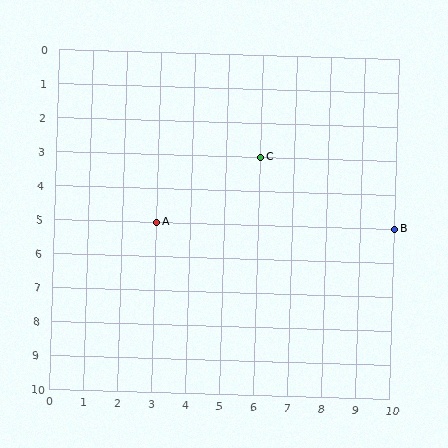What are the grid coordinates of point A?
Point A is at grid coordinates (3, 5).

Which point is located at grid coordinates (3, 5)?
Point A is at (3, 5).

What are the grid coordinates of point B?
Point B is at grid coordinates (10, 5).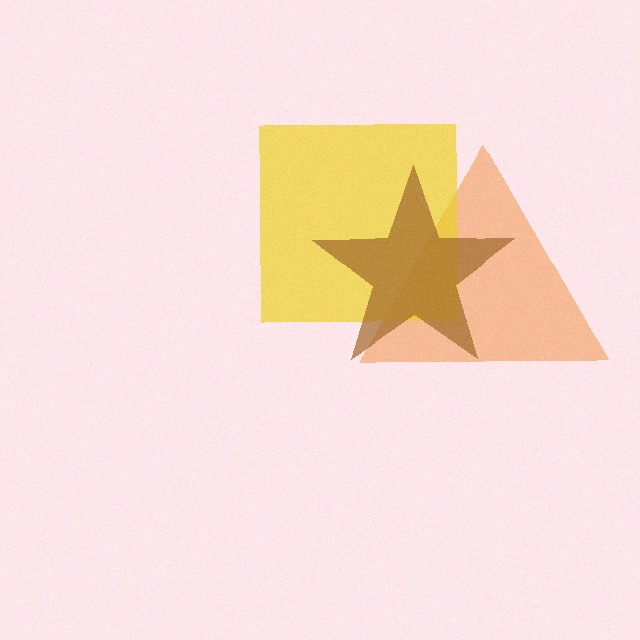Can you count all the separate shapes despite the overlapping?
Yes, there are 3 separate shapes.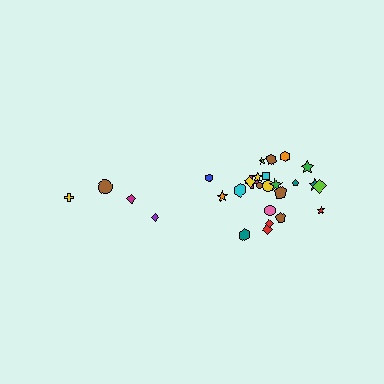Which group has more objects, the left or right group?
The right group.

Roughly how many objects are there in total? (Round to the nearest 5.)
Roughly 30 objects in total.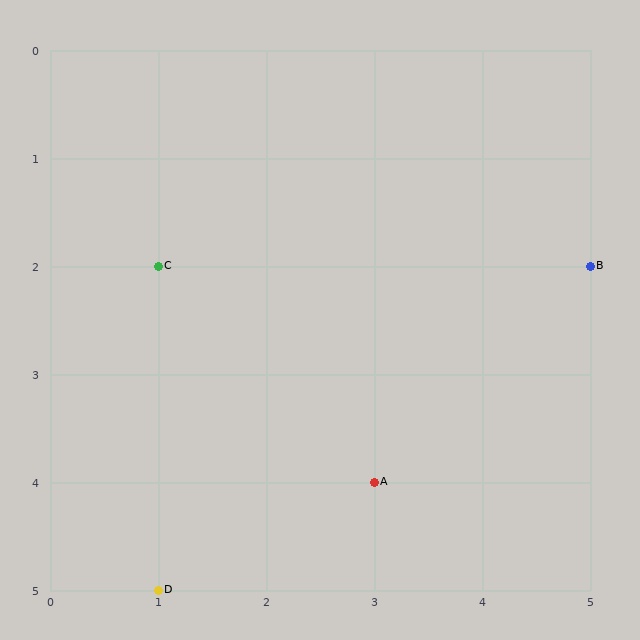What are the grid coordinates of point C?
Point C is at grid coordinates (1, 2).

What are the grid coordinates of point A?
Point A is at grid coordinates (3, 4).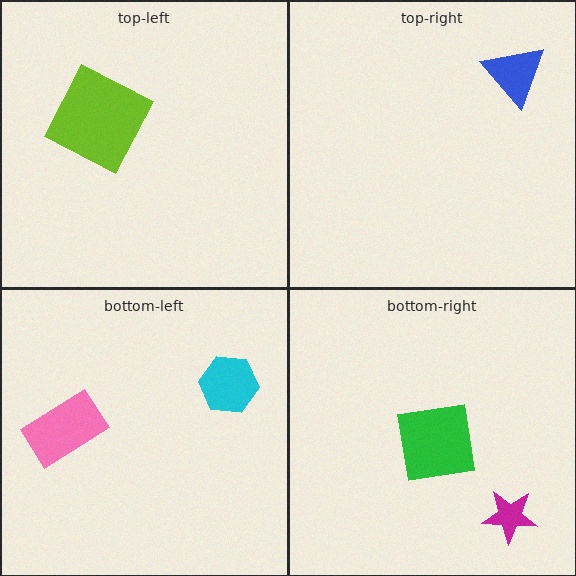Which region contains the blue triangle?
The top-right region.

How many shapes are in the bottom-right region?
2.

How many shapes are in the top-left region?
1.